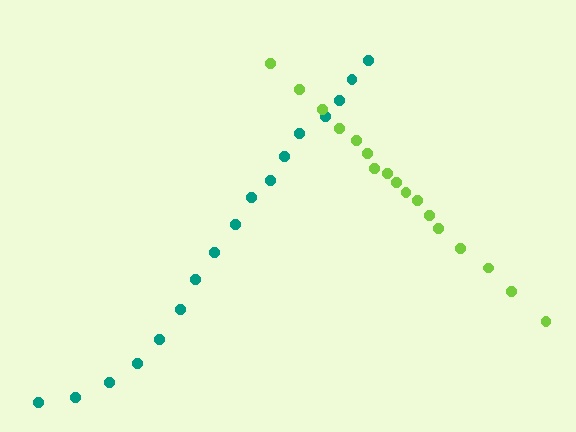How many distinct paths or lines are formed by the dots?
There are 2 distinct paths.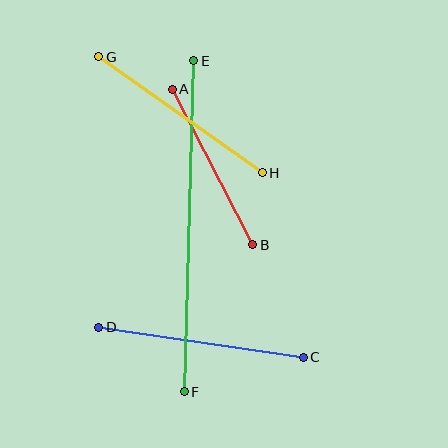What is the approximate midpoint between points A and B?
The midpoint is at approximately (213, 167) pixels.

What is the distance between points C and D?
The distance is approximately 207 pixels.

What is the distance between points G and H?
The distance is approximately 201 pixels.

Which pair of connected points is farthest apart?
Points E and F are farthest apart.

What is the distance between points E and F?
The distance is approximately 331 pixels.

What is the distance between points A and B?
The distance is approximately 175 pixels.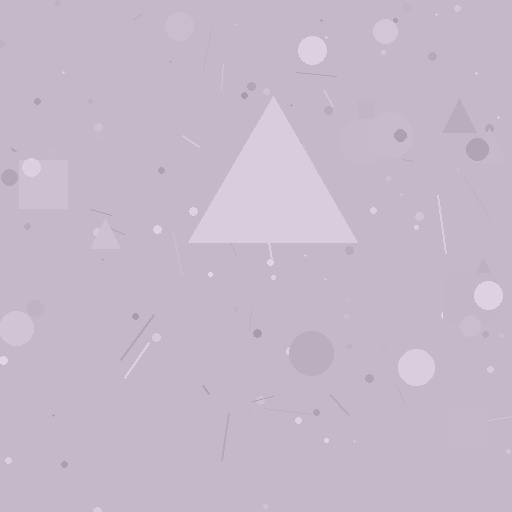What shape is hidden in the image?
A triangle is hidden in the image.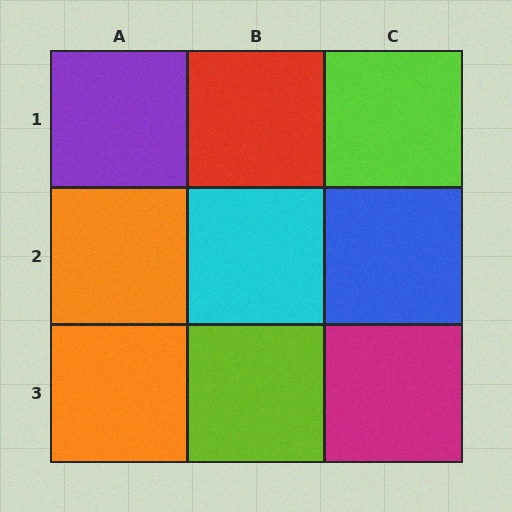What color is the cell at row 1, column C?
Lime.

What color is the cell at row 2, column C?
Blue.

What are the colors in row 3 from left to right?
Orange, lime, magenta.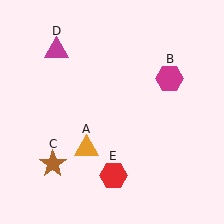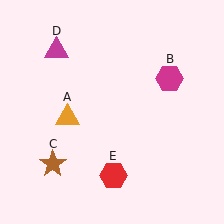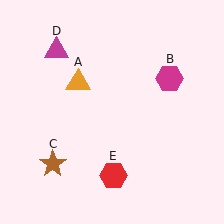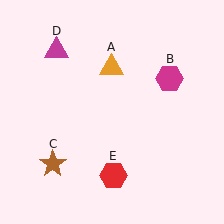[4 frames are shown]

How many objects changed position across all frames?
1 object changed position: orange triangle (object A).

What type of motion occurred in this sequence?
The orange triangle (object A) rotated clockwise around the center of the scene.